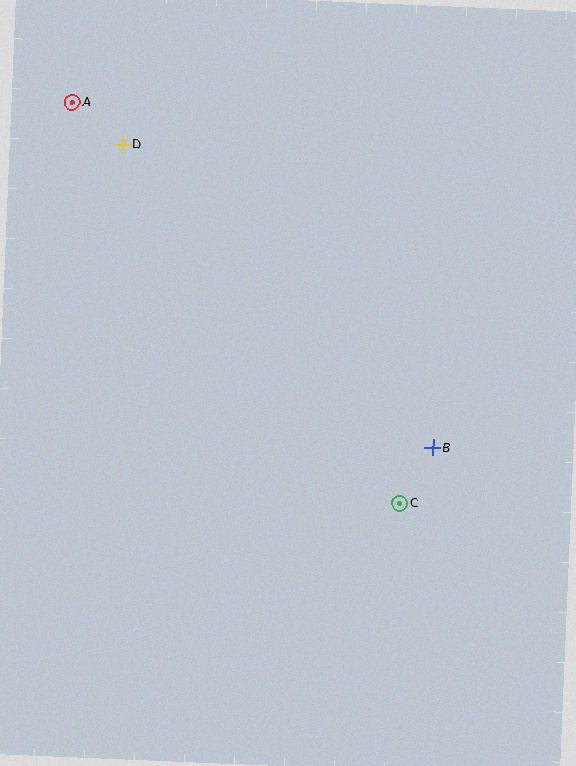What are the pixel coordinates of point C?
Point C is at (400, 503).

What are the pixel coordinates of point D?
Point D is at (122, 144).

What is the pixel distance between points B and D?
The distance between B and D is 434 pixels.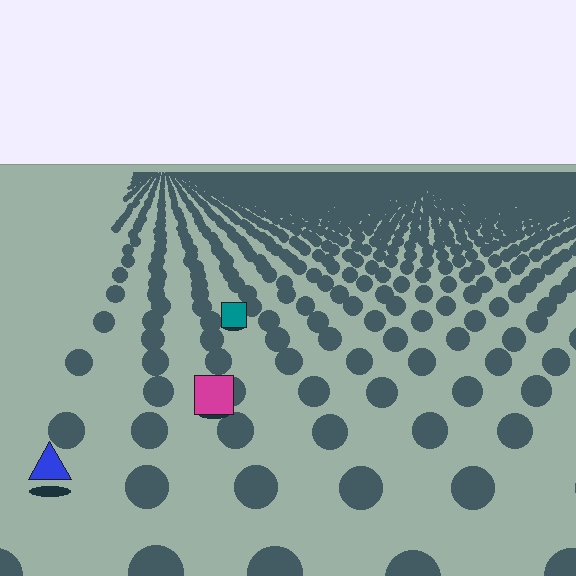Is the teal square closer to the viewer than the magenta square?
No. The magenta square is closer — you can tell from the texture gradient: the ground texture is coarser near it.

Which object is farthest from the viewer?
The teal square is farthest from the viewer. It appears smaller and the ground texture around it is denser.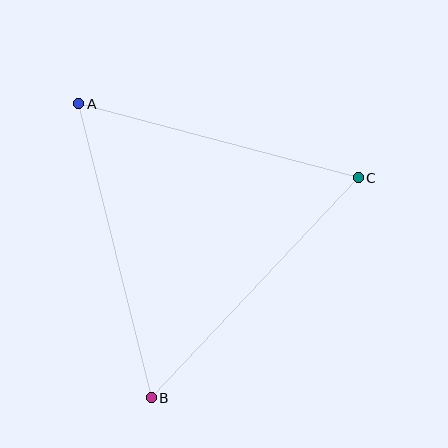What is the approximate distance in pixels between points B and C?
The distance between B and C is approximately 302 pixels.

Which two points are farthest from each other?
Points A and B are farthest from each other.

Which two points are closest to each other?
Points A and C are closest to each other.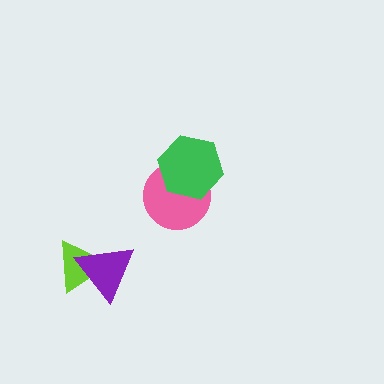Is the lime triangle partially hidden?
Yes, it is partially covered by another shape.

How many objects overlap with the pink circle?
1 object overlaps with the pink circle.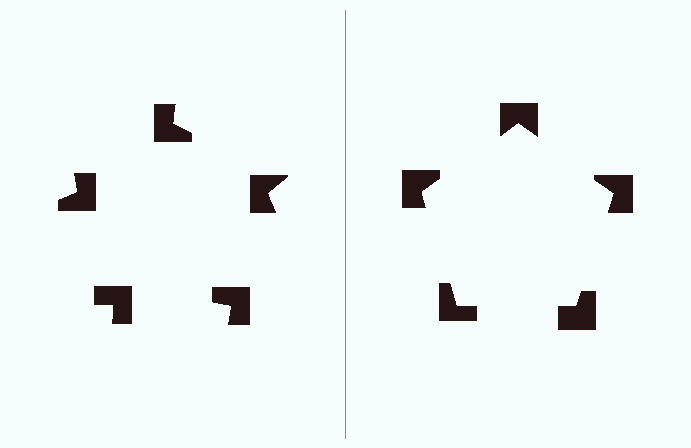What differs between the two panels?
The notched squares are positioned identically on both sides; only the wedge orientations differ. On the right they align to a pentagon; on the left they are misaligned.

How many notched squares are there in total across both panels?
10 — 5 on each side.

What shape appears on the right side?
An illusory pentagon.